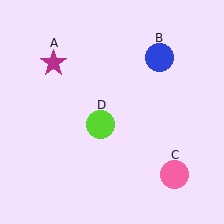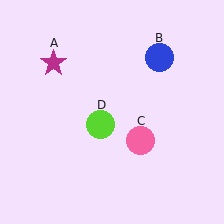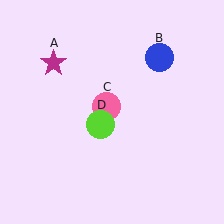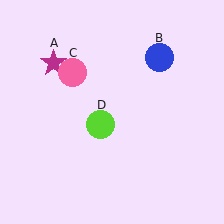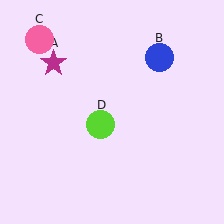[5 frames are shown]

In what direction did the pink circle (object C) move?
The pink circle (object C) moved up and to the left.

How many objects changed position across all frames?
1 object changed position: pink circle (object C).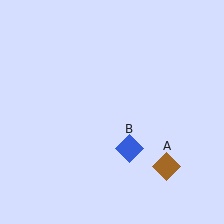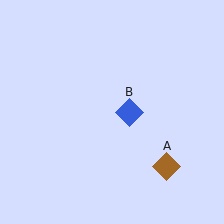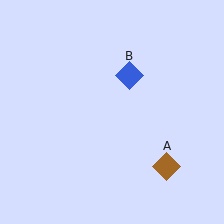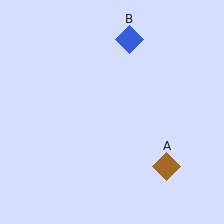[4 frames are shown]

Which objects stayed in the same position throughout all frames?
Brown diamond (object A) remained stationary.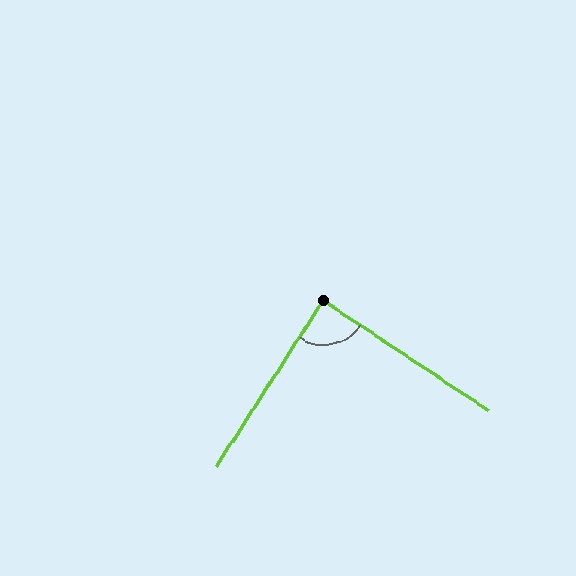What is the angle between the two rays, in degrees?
Approximately 89 degrees.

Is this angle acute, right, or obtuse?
It is approximately a right angle.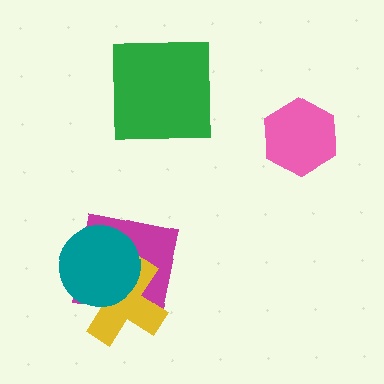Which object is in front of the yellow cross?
The teal circle is in front of the yellow cross.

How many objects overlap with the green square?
0 objects overlap with the green square.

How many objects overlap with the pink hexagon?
0 objects overlap with the pink hexagon.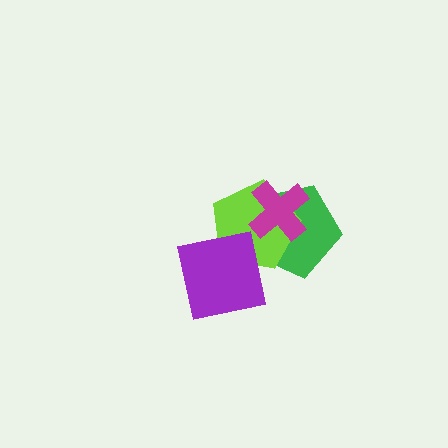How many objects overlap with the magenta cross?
2 objects overlap with the magenta cross.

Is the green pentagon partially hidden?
Yes, it is partially covered by another shape.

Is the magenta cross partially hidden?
No, no other shape covers it.